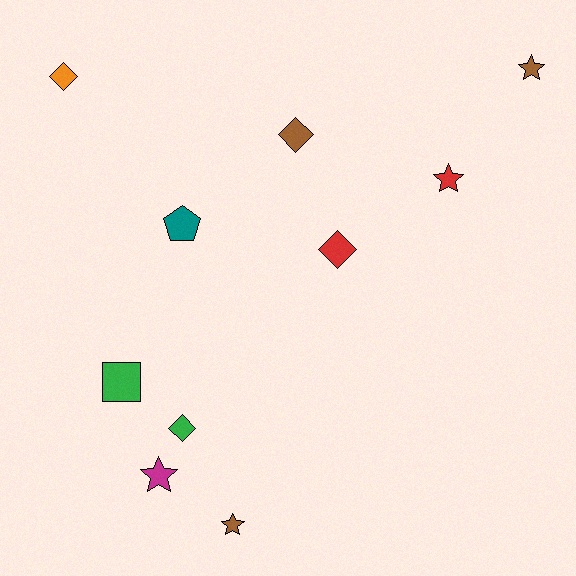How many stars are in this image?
There are 4 stars.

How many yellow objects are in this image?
There are no yellow objects.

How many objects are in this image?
There are 10 objects.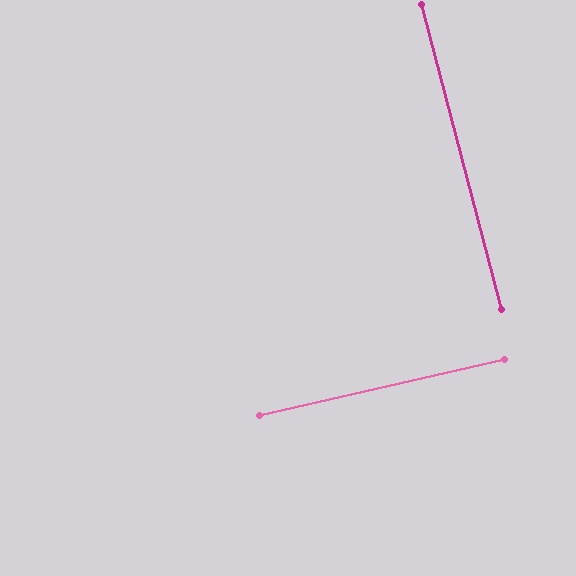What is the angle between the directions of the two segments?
Approximately 88 degrees.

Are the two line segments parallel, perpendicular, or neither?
Perpendicular — they meet at approximately 88°.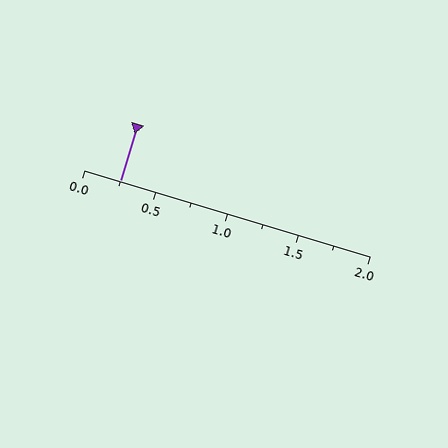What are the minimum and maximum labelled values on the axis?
The axis runs from 0.0 to 2.0.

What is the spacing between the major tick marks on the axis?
The major ticks are spaced 0.5 apart.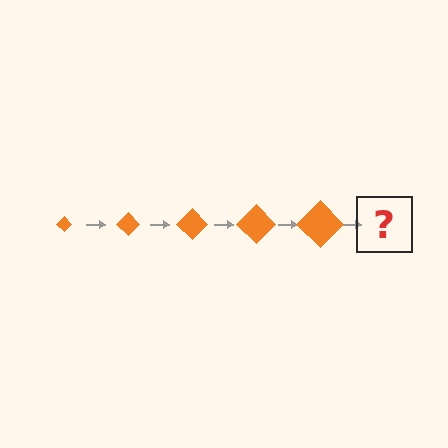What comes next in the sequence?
The next element should be an orange diamond, larger than the previous one.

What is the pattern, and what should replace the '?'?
The pattern is that the diamond gets progressively larger each step. The '?' should be an orange diamond, larger than the previous one.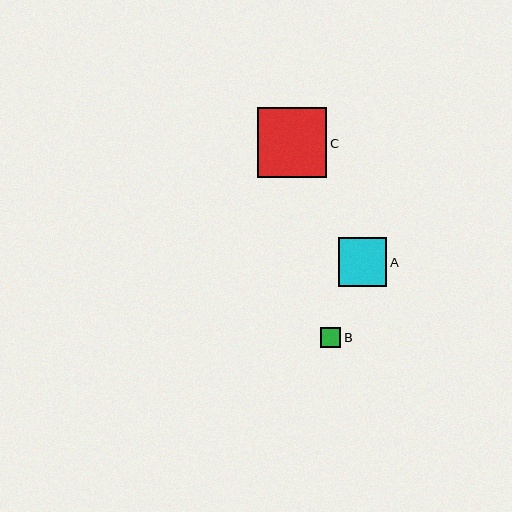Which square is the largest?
Square C is the largest with a size of approximately 69 pixels.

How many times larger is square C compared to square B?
Square C is approximately 3.5 times the size of square B.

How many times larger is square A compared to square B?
Square A is approximately 2.4 times the size of square B.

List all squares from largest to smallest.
From largest to smallest: C, A, B.